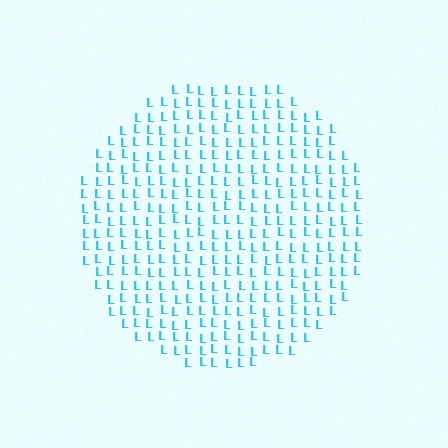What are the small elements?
The small elements are letter L's.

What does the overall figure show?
The overall figure shows a circle.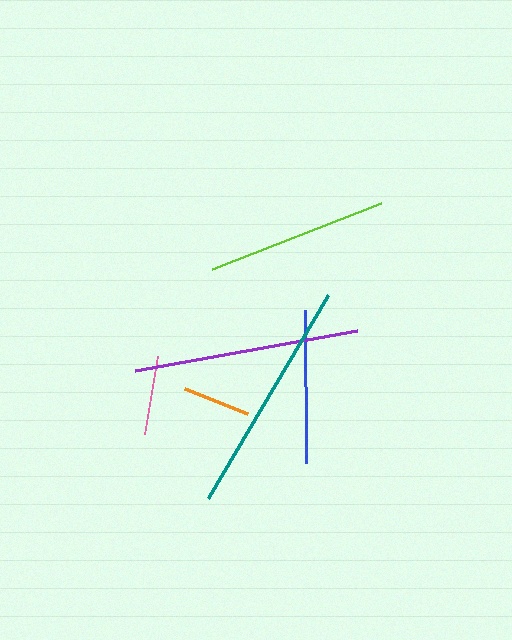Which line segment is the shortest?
The orange line is the shortest at approximately 67 pixels.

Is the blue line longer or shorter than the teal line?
The teal line is longer than the blue line.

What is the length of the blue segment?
The blue segment is approximately 153 pixels long.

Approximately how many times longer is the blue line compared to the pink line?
The blue line is approximately 1.9 times the length of the pink line.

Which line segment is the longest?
The teal line is the longest at approximately 236 pixels.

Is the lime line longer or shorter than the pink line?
The lime line is longer than the pink line.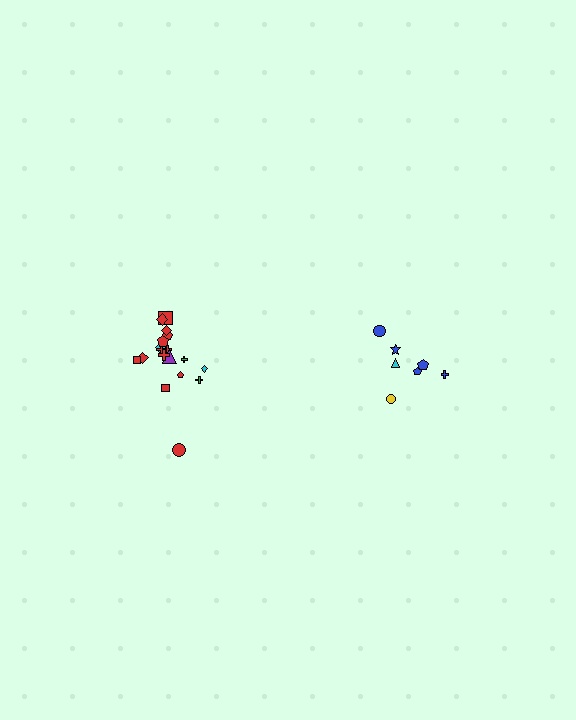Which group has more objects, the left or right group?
The left group.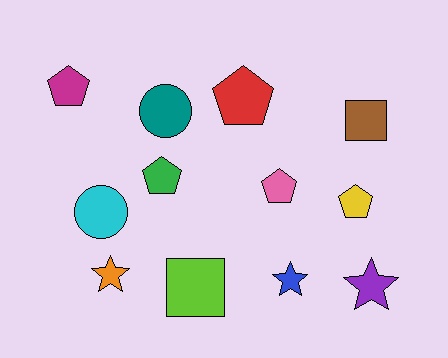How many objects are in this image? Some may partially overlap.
There are 12 objects.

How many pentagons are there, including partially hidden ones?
There are 5 pentagons.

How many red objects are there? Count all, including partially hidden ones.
There is 1 red object.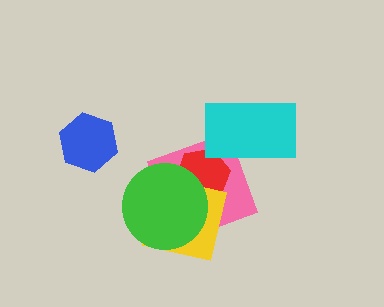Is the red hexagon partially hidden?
Yes, it is partially covered by another shape.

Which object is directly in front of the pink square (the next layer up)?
The red hexagon is directly in front of the pink square.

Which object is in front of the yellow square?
The green circle is in front of the yellow square.